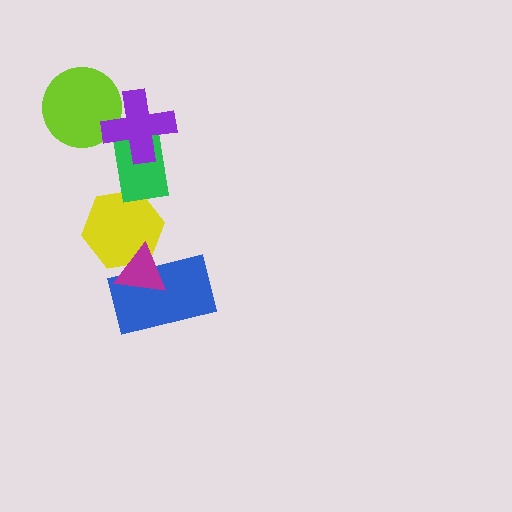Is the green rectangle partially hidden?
Yes, it is partially covered by another shape.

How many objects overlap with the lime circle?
1 object overlaps with the lime circle.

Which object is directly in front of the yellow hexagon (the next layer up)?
The green rectangle is directly in front of the yellow hexagon.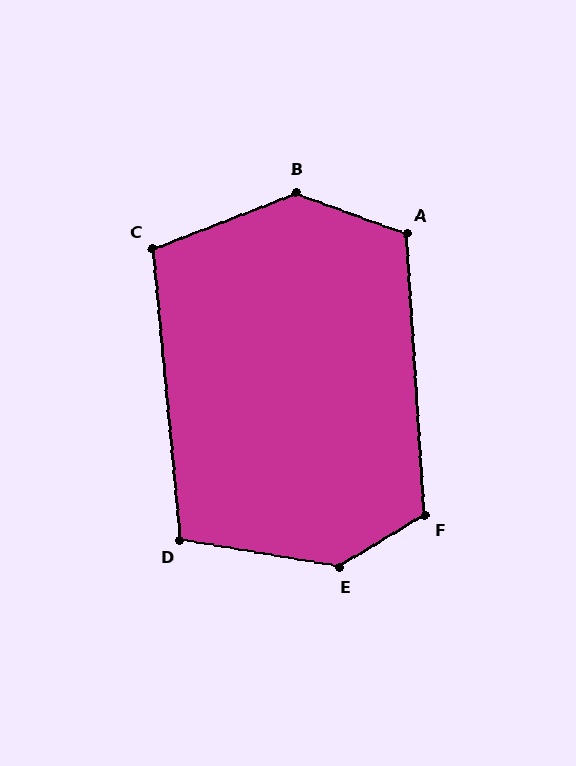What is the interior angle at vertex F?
Approximately 117 degrees (obtuse).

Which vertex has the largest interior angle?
E, at approximately 140 degrees.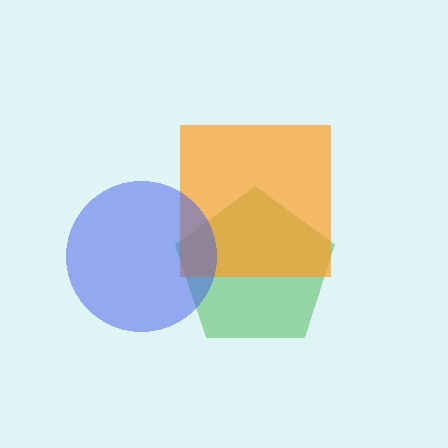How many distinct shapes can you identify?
There are 3 distinct shapes: a green pentagon, an orange square, a blue circle.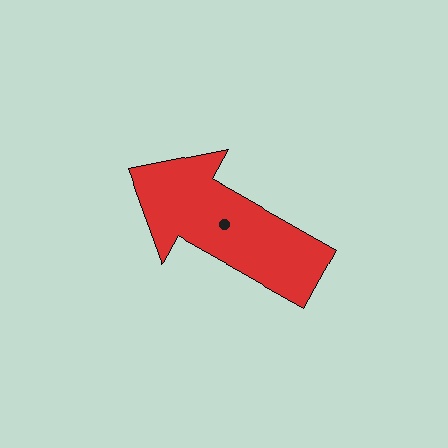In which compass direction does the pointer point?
Northwest.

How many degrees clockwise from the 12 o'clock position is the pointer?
Approximately 299 degrees.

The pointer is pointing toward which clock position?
Roughly 10 o'clock.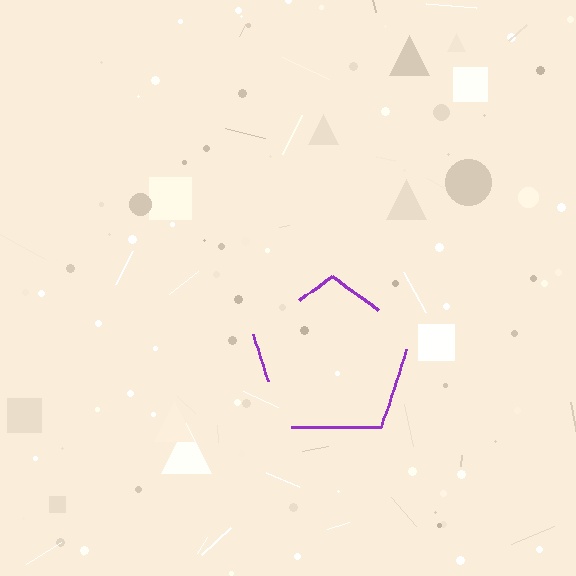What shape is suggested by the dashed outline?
The dashed outline suggests a pentagon.